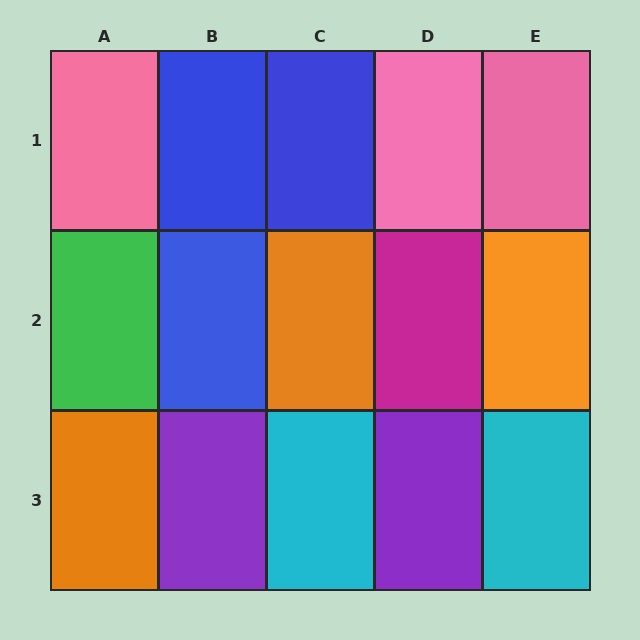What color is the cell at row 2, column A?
Green.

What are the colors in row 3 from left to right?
Orange, purple, cyan, purple, cyan.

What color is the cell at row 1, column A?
Pink.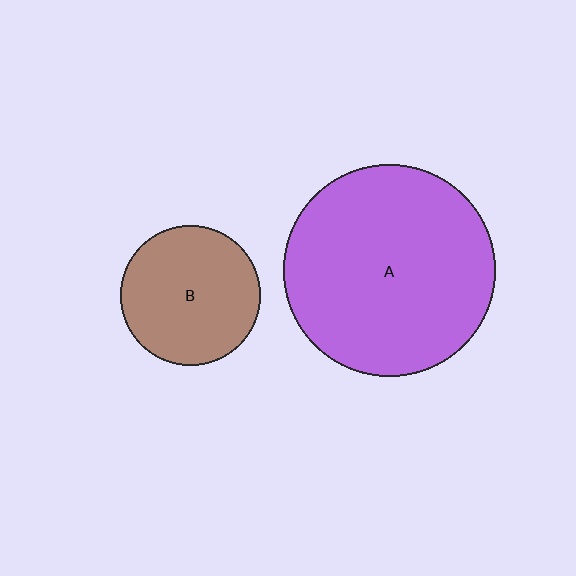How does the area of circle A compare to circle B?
Approximately 2.3 times.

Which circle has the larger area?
Circle A (purple).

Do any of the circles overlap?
No, none of the circles overlap.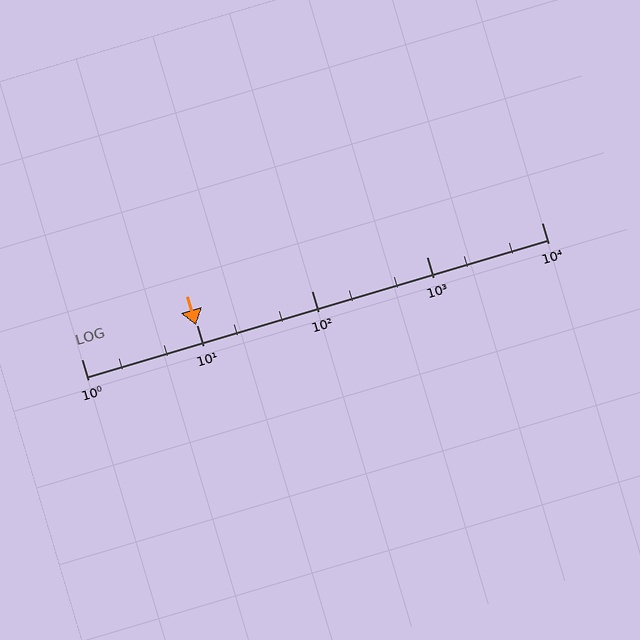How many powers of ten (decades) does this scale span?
The scale spans 4 decades, from 1 to 10000.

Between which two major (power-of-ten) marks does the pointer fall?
The pointer is between 1 and 10.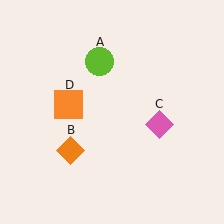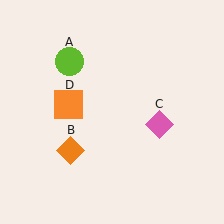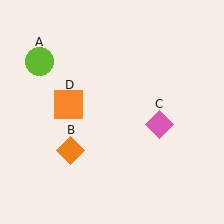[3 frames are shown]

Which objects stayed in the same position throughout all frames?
Orange diamond (object B) and pink diamond (object C) and orange square (object D) remained stationary.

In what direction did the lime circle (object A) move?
The lime circle (object A) moved left.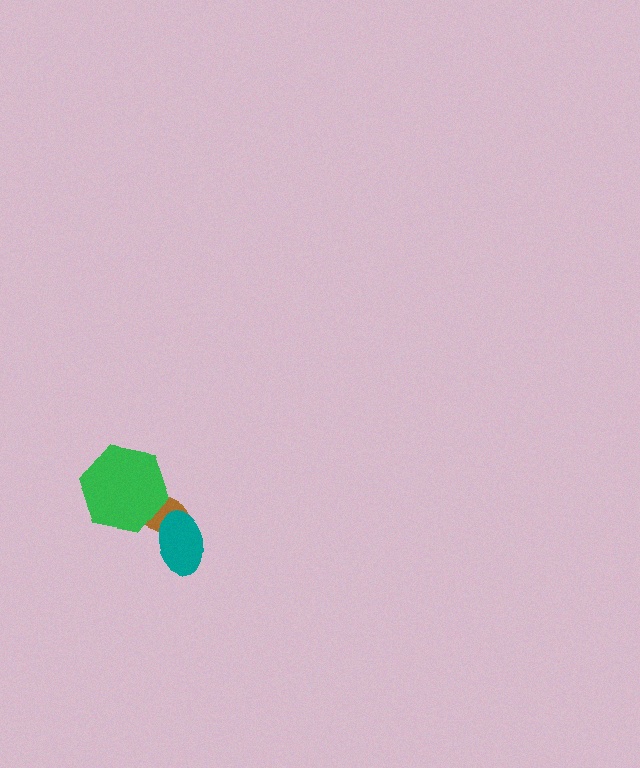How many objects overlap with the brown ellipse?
2 objects overlap with the brown ellipse.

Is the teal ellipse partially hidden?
No, no other shape covers it.